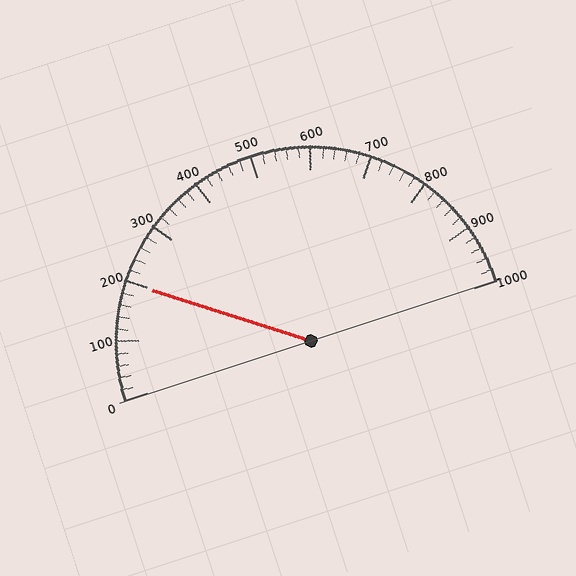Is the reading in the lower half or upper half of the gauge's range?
The reading is in the lower half of the range (0 to 1000).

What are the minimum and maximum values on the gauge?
The gauge ranges from 0 to 1000.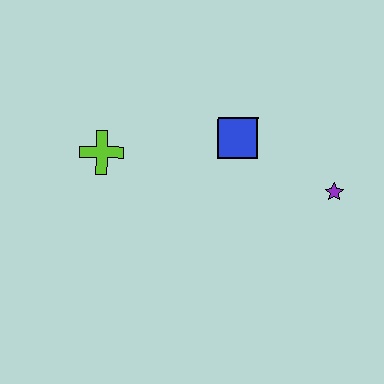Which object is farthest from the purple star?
The lime cross is farthest from the purple star.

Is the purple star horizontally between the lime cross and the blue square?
No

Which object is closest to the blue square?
The purple star is closest to the blue square.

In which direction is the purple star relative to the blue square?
The purple star is to the right of the blue square.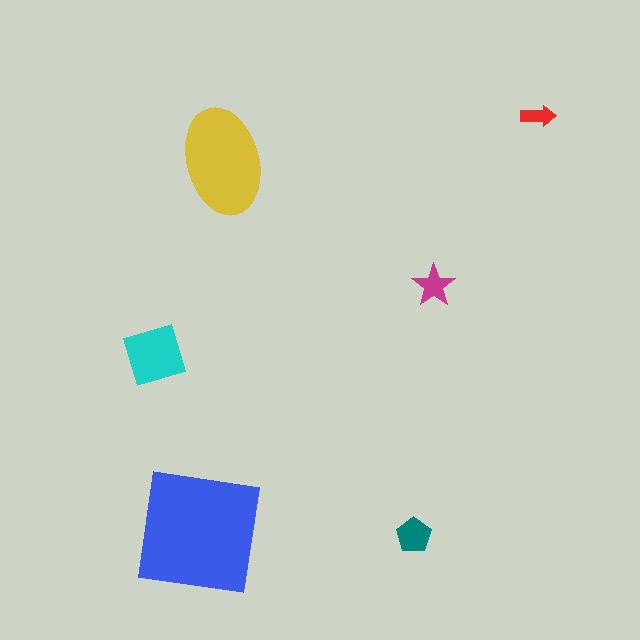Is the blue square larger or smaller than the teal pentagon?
Larger.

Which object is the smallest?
The red arrow.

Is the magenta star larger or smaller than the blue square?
Smaller.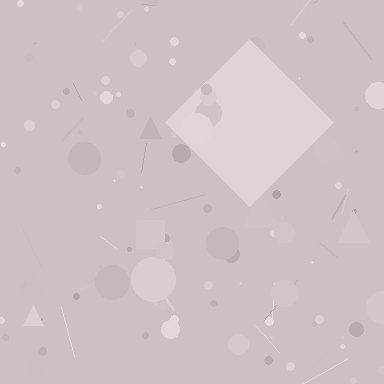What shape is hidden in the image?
A diamond is hidden in the image.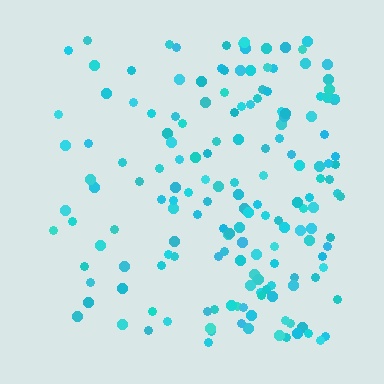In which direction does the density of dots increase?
From left to right, with the right side densest.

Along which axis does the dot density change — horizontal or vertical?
Horizontal.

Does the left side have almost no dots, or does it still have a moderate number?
Still a moderate number, just noticeably fewer than the right.